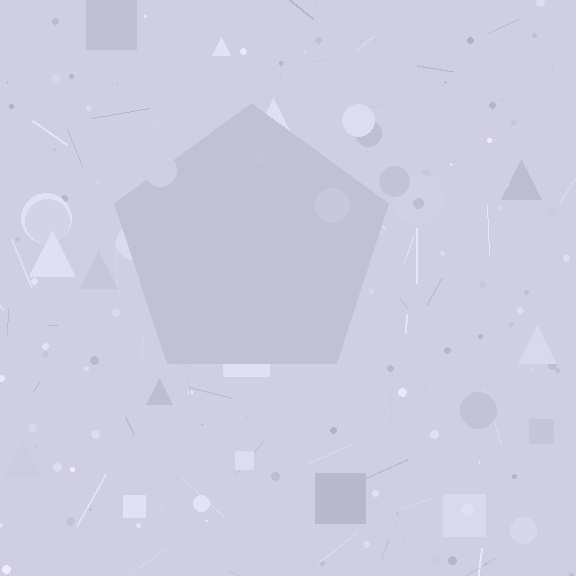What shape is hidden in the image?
A pentagon is hidden in the image.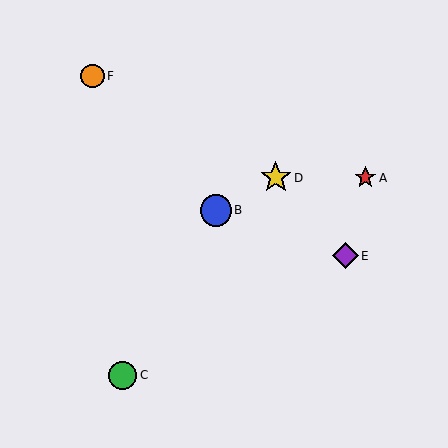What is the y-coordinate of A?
Object A is at y≈178.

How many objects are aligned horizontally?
2 objects (A, D) are aligned horizontally.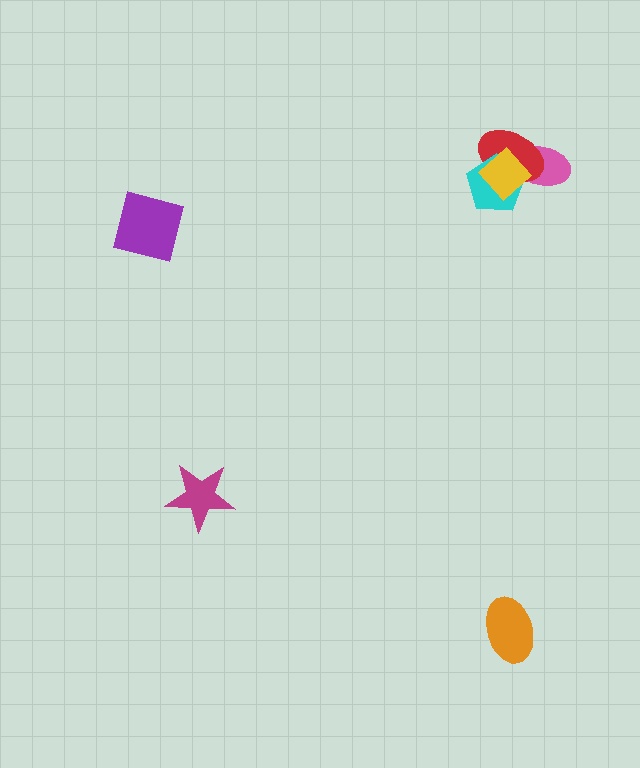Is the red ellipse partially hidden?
Yes, it is partially covered by another shape.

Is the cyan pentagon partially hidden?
Yes, it is partially covered by another shape.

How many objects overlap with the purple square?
0 objects overlap with the purple square.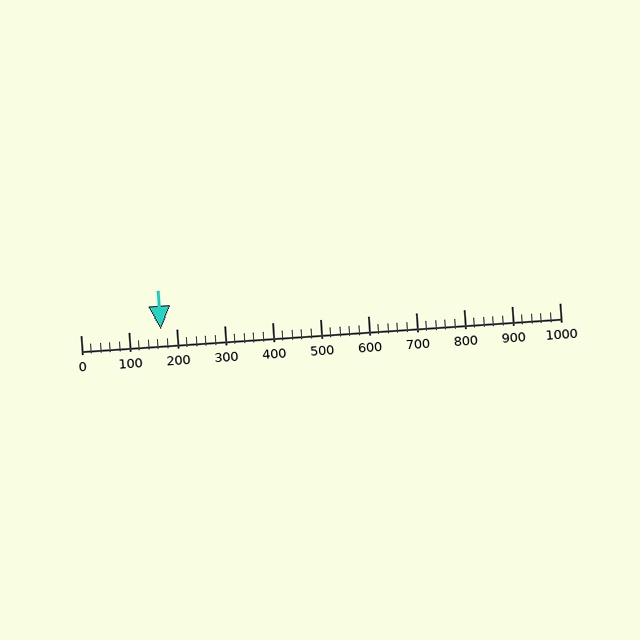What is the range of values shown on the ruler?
The ruler shows values from 0 to 1000.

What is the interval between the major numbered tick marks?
The major tick marks are spaced 100 units apart.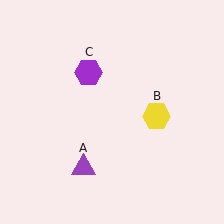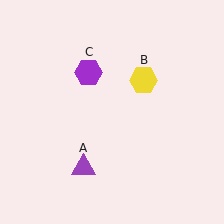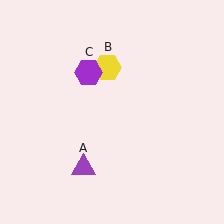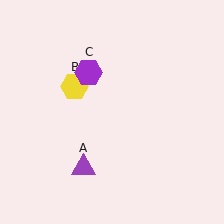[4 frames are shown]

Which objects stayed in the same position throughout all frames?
Purple triangle (object A) and purple hexagon (object C) remained stationary.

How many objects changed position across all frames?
1 object changed position: yellow hexagon (object B).